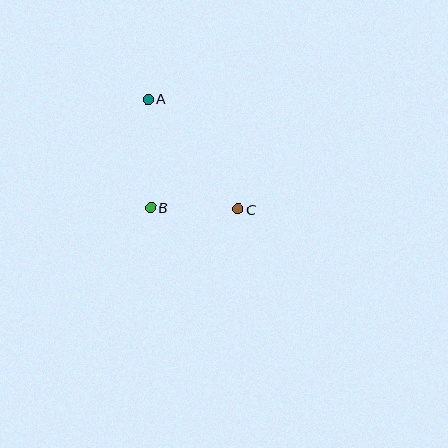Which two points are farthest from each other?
Points A and C are farthest from each other.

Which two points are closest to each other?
Points B and C are closest to each other.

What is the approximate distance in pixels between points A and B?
The distance between A and B is approximately 109 pixels.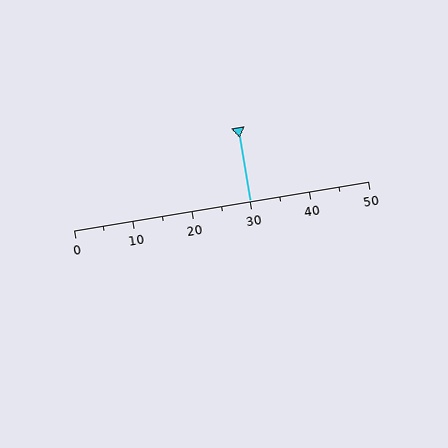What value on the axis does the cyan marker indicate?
The marker indicates approximately 30.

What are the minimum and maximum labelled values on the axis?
The axis runs from 0 to 50.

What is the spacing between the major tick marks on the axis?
The major ticks are spaced 10 apart.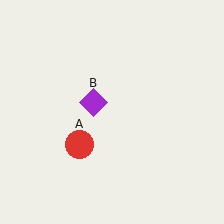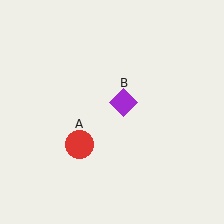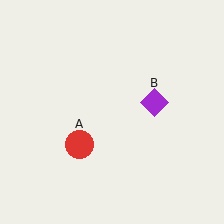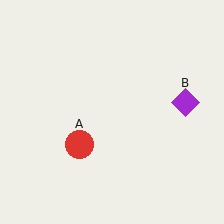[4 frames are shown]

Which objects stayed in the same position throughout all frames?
Red circle (object A) remained stationary.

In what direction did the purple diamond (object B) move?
The purple diamond (object B) moved right.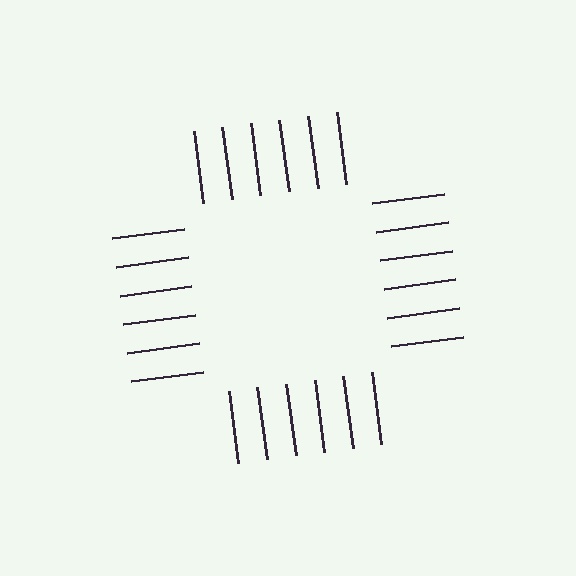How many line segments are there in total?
24 — 6 along each of the 4 edges.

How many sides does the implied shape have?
4 sides — the line-ends trace a square.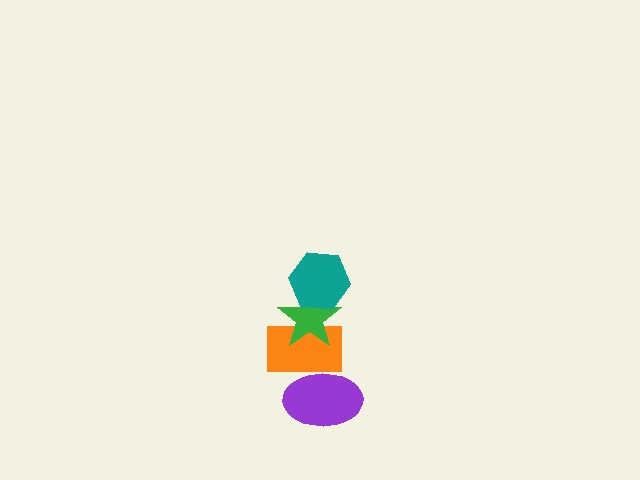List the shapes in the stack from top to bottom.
From top to bottom: the teal hexagon, the green star, the orange rectangle, the purple ellipse.